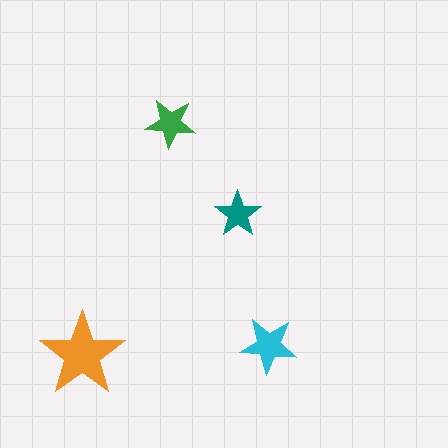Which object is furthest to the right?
The cyan star is rightmost.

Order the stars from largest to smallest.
the orange one, the cyan one, the green one, the teal one.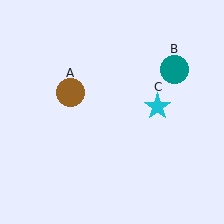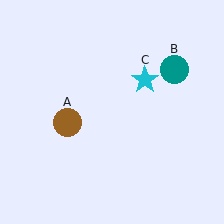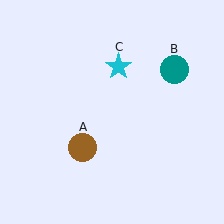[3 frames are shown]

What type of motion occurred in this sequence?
The brown circle (object A), cyan star (object C) rotated counterclockwise around the center of the scene.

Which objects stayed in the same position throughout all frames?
Teal circle (object B) remained stationary.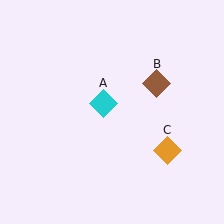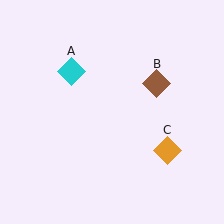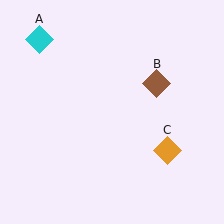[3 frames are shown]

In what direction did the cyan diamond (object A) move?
The cyan diamond (object A) moved up and to the left.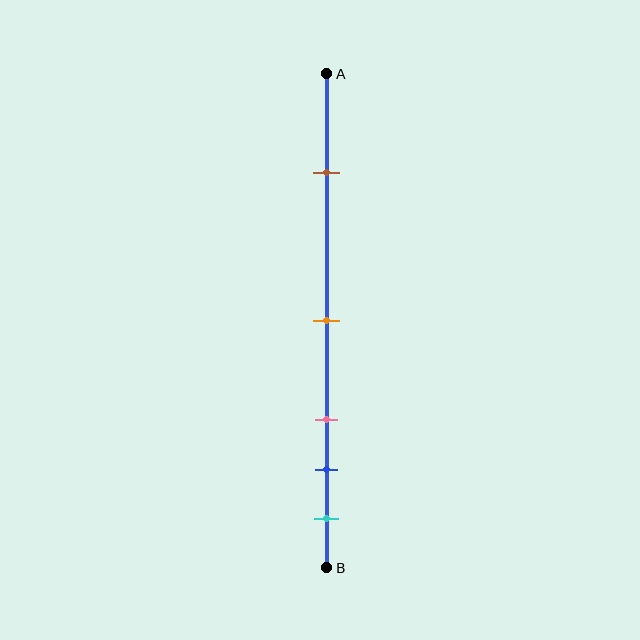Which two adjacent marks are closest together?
The blue and cyan marks are the closest adjacent pair.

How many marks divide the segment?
There are 5 marks dividing the segment.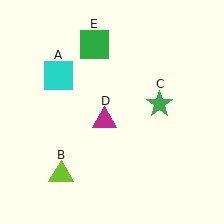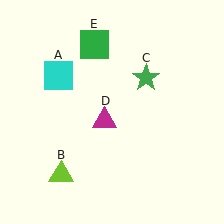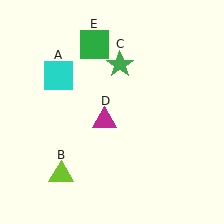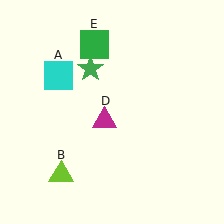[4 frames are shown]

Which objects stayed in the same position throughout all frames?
Cyan square (object A) and lime triangle (object B) and magenta triangle (object D) and green square (object E) remained stationary.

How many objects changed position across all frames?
1 object changed position: green star (object C).